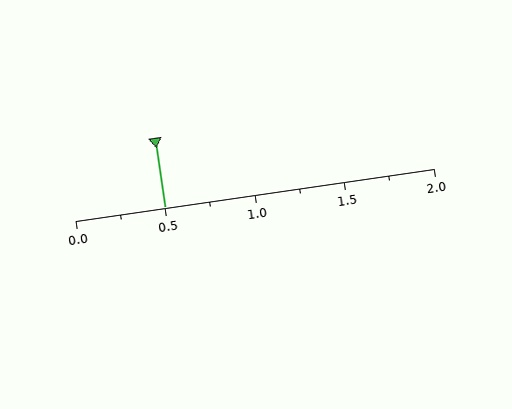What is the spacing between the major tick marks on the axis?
The major ticks are spaced 0.5 apart.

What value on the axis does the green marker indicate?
The marker indicates approximately 0.5.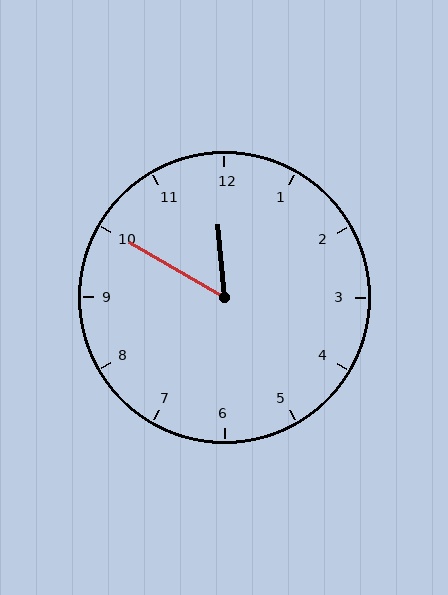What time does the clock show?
11:50.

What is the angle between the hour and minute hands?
Approximately 55 degrees.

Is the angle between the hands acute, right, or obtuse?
It is acute.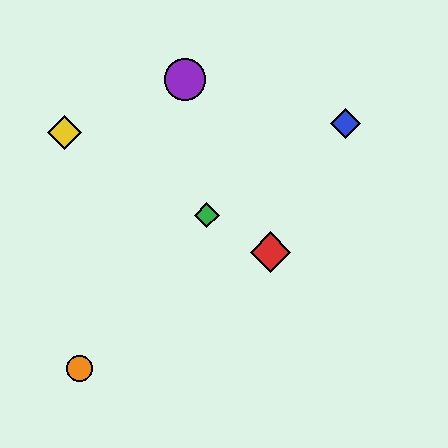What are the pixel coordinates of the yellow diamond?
The yellow diamond is at (64, 133).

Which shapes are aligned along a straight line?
The red diamond, the green diamond, the yellow diamond are aligned along a straight line.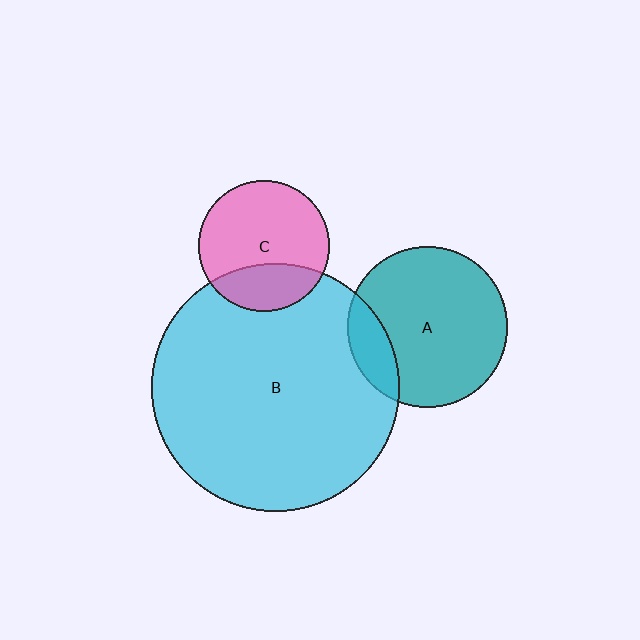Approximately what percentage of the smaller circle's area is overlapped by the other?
Approximately 30%.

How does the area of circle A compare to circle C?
Approximately 1.5 times.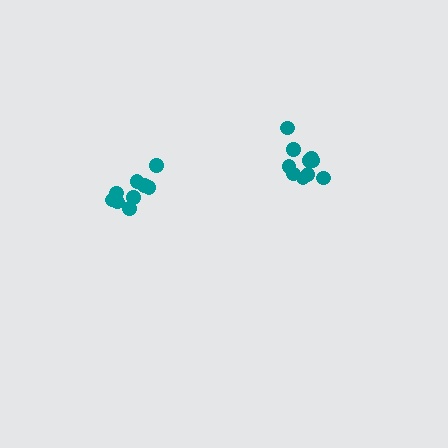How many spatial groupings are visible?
There are 2 spatial groupings.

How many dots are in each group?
Group 1: 10 dots, Group 2: 9 dots (19 total).